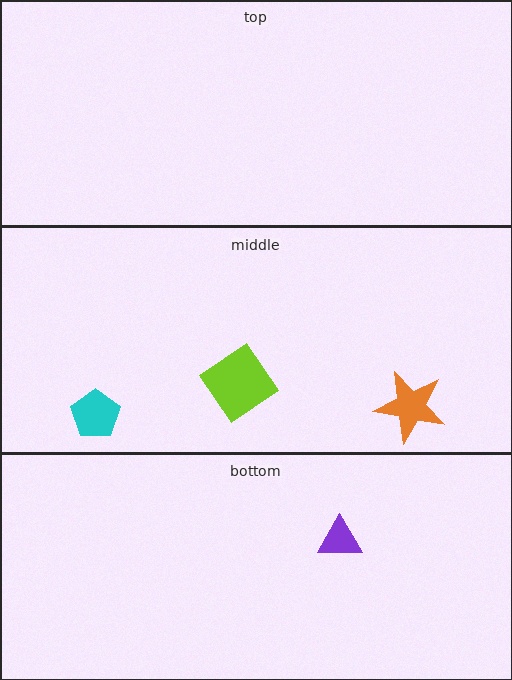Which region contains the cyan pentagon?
The middle region.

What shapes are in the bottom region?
The purple triangle.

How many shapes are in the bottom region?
1.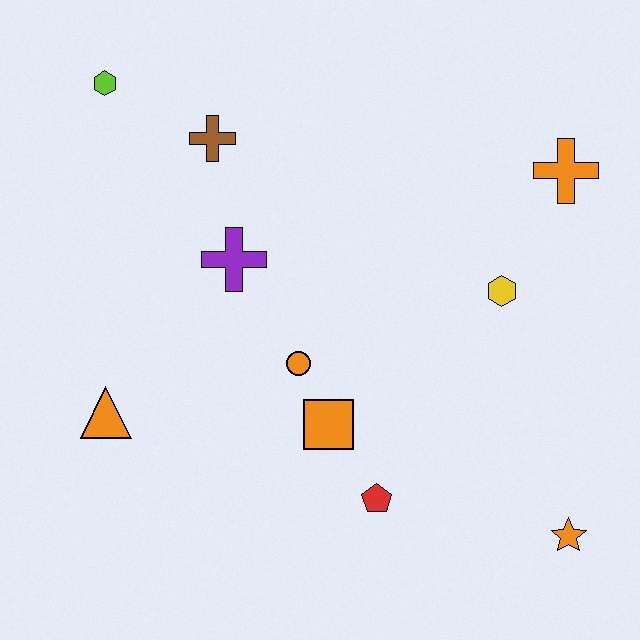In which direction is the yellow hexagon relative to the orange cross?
The yellow hexagon is below the orange cross.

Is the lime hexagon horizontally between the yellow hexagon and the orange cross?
No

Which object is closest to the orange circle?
The orange square is closest to the orange circle.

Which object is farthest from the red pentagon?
The lime hexagon is farthest from the red pentagon.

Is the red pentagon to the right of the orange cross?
No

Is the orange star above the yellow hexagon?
No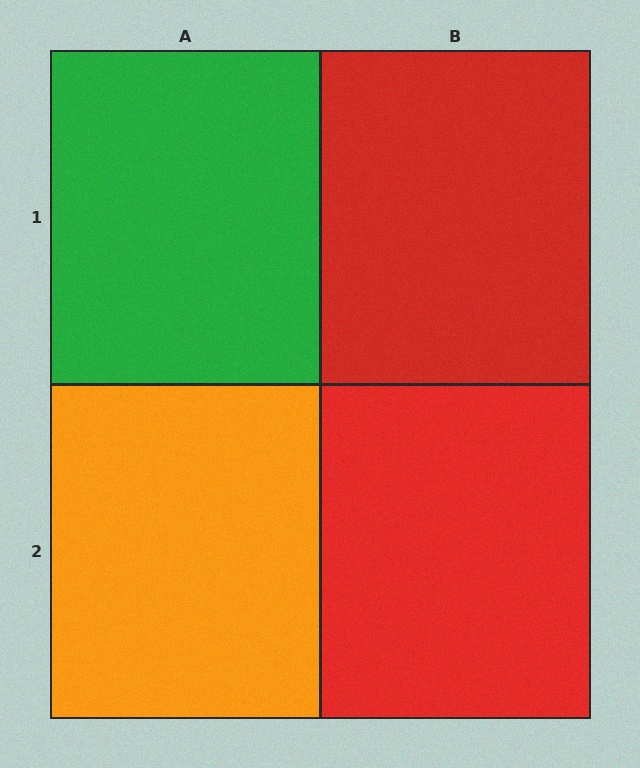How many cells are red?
2 cells are red.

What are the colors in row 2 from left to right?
Orange, red.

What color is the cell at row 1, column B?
Red.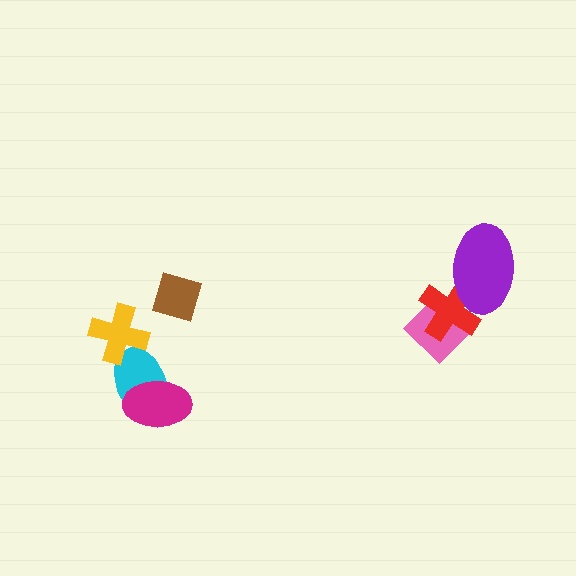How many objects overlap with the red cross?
2 objects overlap with the red cross.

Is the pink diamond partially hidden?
Yes, it is partially covered by another shape.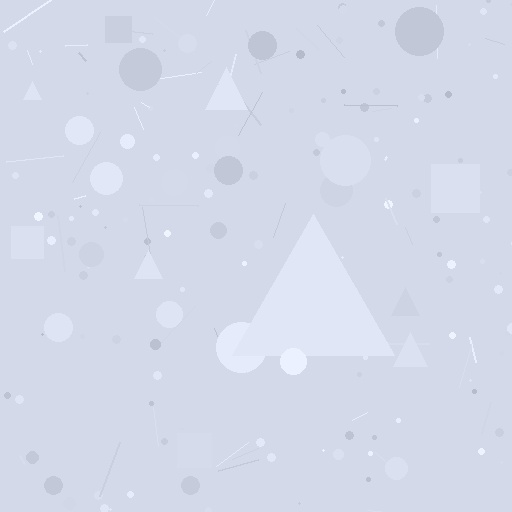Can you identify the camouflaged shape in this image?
The camouflaged shape is a triangle.